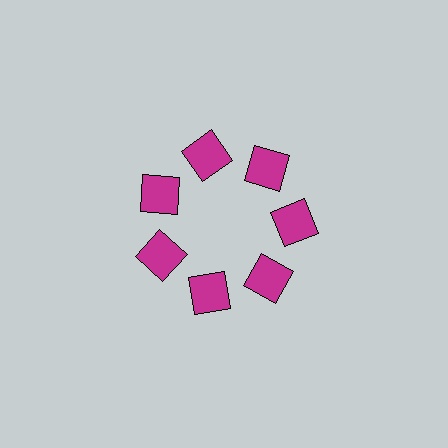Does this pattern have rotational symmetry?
Yes, this pattern has 7-fold rotational symmetry. It looks the same after rotating 51 degrees around the center.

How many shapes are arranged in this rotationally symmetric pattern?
There are 7 shapes, arranged in 7 groups of 1.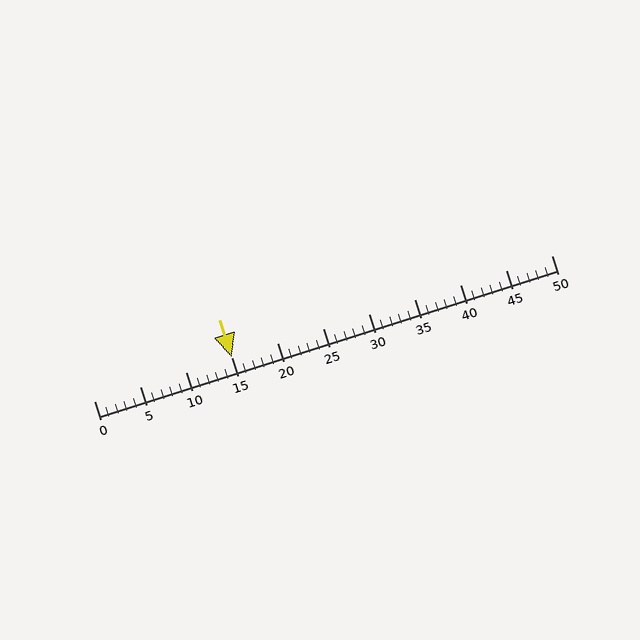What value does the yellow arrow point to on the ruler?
The yellow arrow points to approximately 15.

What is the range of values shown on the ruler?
The ruler shows values from 0 to 50.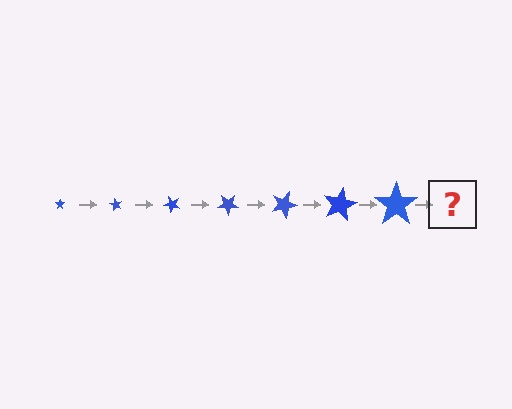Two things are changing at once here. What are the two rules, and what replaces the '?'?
The two rules are that the star grows larger each step and it rotates 60 degrees each step. The '?' should be a star, larger than the previous one and rotated 420 degrees from the start.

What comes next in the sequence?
The next element should be a star, larger than the previous one and rotated 420 degrees from the start.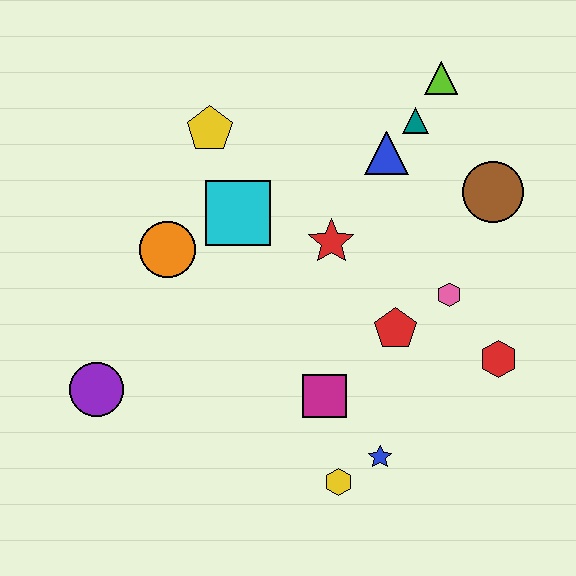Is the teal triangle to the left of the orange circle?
No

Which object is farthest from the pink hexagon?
The purple circle is farthest from the pink hexagon.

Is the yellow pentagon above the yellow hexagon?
Yes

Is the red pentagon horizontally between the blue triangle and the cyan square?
No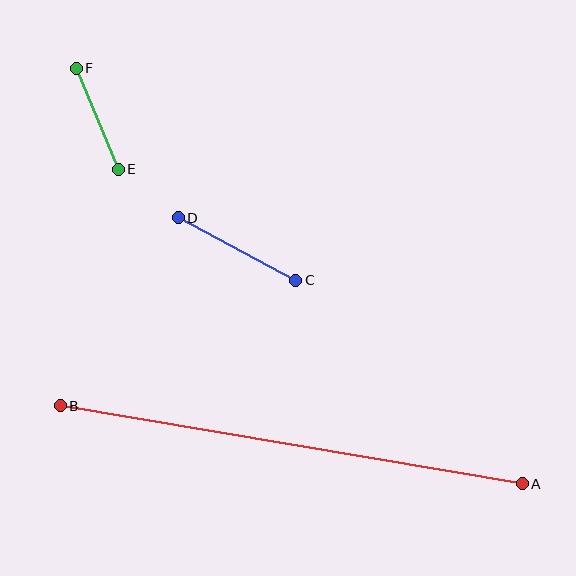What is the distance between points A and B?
The distance is approximately 468 pixels.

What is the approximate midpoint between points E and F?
The midpoint is at approximately (97, 119) pixels.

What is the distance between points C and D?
The distance is approximately 133 pixels.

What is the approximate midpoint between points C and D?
The midpoint is at approximately (237, 249) pixels.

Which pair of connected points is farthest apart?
Points A and B are farthest apart.